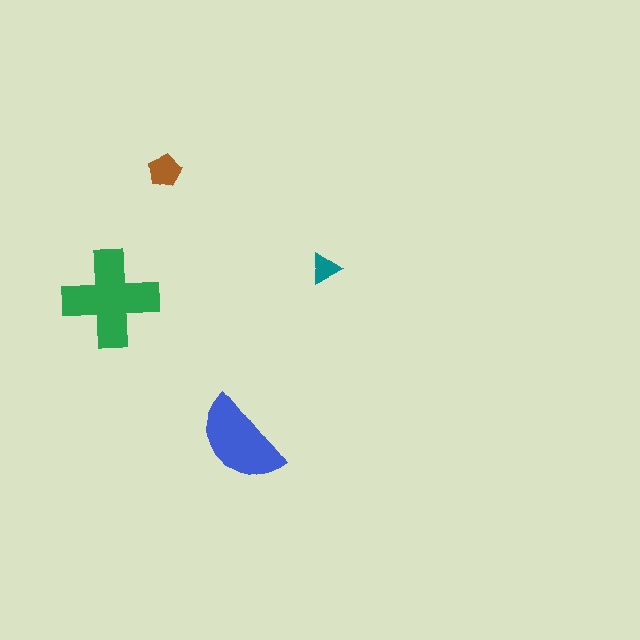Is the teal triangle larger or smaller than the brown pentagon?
Smaller.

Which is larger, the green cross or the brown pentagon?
The green cross.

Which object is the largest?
The green cross.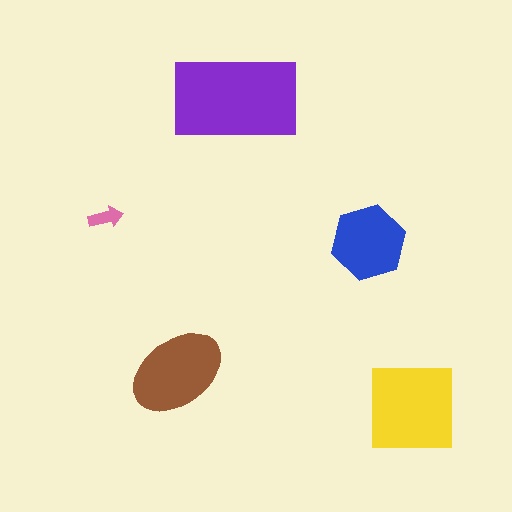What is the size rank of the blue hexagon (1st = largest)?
4th.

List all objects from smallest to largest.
The pink arrow, the blue hexagon, the brown ellipse, the yellow square, the purple rectangle.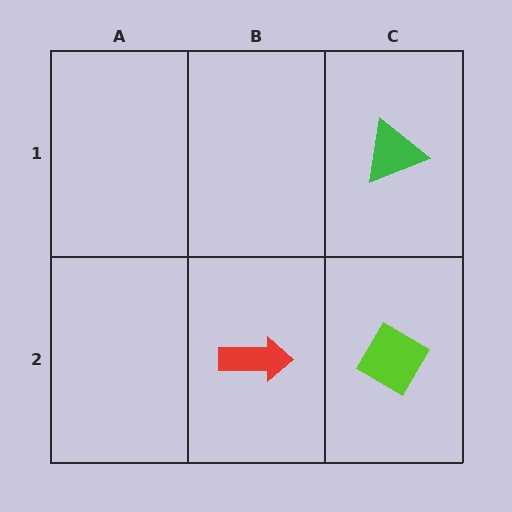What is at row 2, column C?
A lime diamond.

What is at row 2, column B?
A red arrow.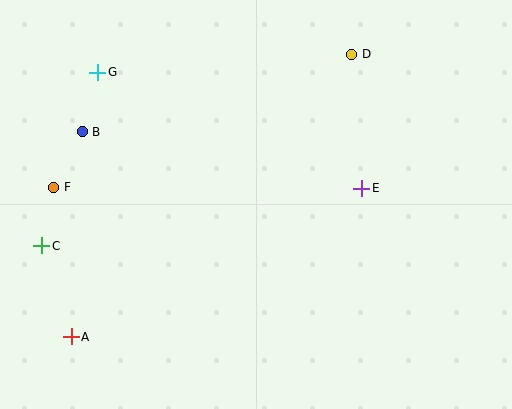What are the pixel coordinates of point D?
Point D is at (352, 54).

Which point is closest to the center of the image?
Point E at (362, 188) is closest to the center.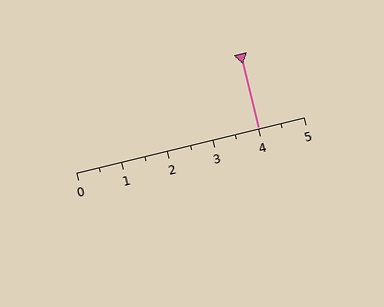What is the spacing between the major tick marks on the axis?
The major ticks are spaced 1 apart.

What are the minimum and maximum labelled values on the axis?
The axis runs from 0 to 5.